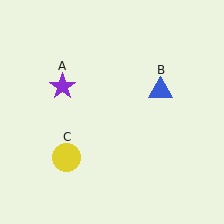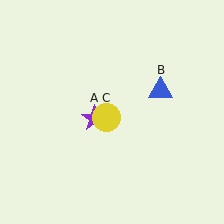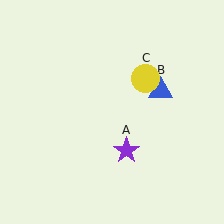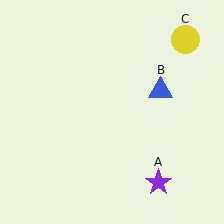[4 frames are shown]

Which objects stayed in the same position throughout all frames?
Blue triangle (object B) remained stationary.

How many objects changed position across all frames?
2 objects changed position: purple star (object A), yellow circle (object C).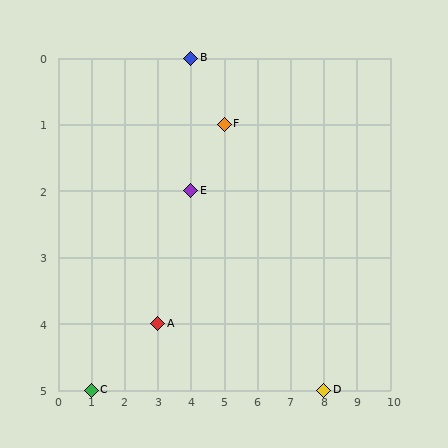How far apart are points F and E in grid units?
Points F and E are 1 column and 1 row apart (about 1.4 grid units diagonally).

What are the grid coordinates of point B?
Point B is at grid coordinates (4, 0).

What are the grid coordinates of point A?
Point A is at grid coordinates (3, 4).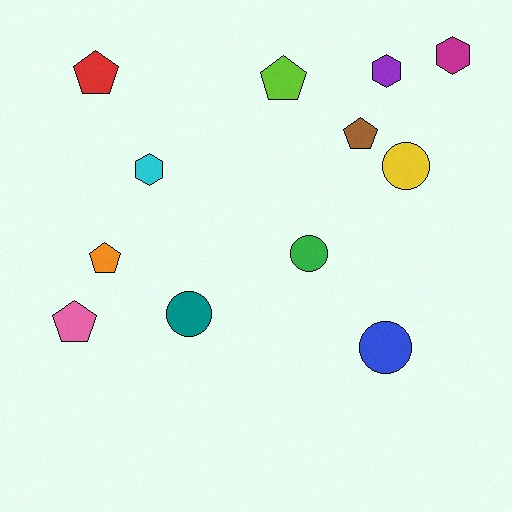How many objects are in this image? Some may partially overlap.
There are 12 objects.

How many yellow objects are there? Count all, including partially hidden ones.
There is 1 yellow object.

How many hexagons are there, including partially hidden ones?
There are 3 hexagons.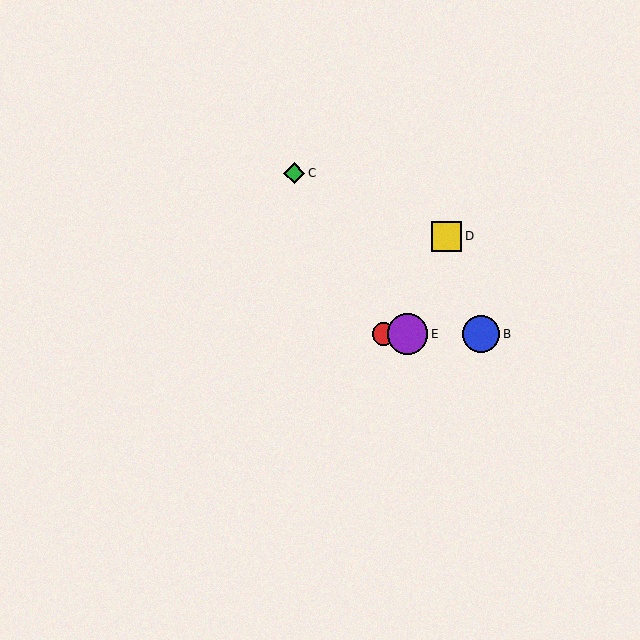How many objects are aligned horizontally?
3 objects (A, B, E) are aligned horizontally.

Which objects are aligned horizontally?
Objects A, B, E are aligned horizontally.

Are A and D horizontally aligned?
No, A is at y≈334 and D is at y≈236.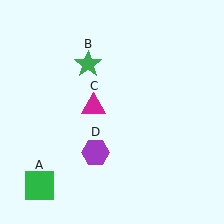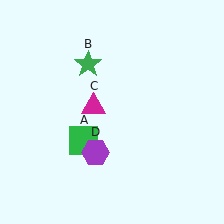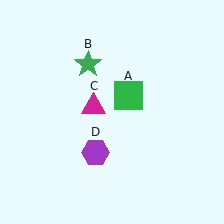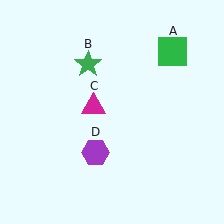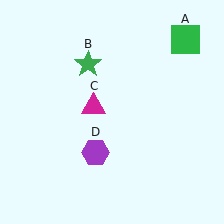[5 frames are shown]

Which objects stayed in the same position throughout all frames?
Green star (object B) and magenta triangle (object C) and purple hexagon (object D) remained stationary.